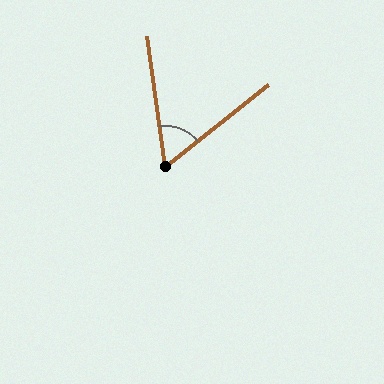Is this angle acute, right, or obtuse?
It is acute.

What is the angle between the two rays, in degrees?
Approximately 59 degrees.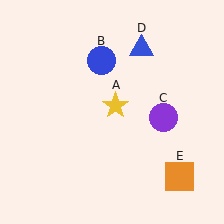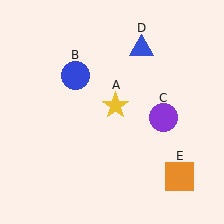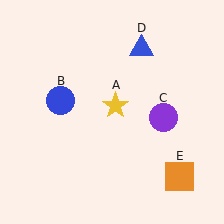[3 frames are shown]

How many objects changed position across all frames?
1 object changed position: blue circle (object B).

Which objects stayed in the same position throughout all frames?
Yellow star (object A) and purple circle (object C) and blue triangle (object D) and orange square (object E) remained stationary.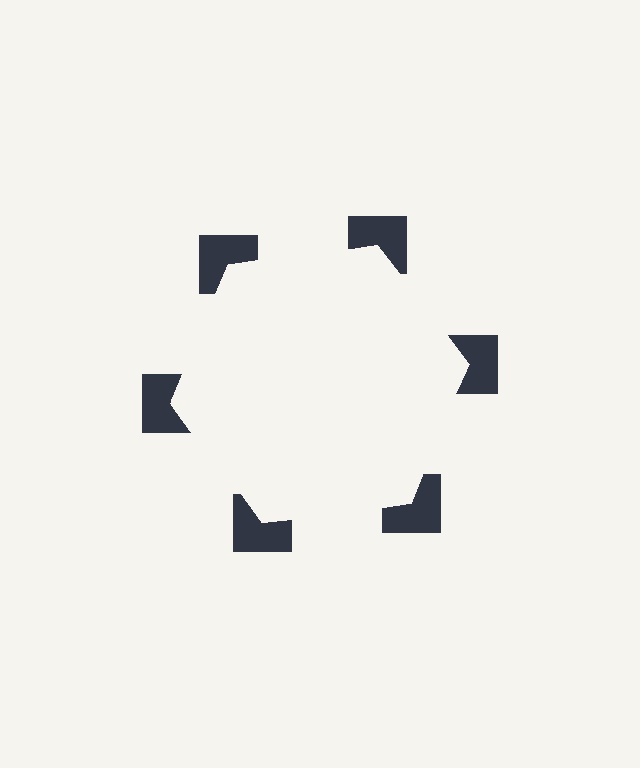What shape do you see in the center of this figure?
An illusory hexagon — its edges are inferred from the aligned wedge cuts in the notched squares, not physically drawn.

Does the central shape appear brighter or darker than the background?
It typically appears slightly brighter than the background, even though no actual brightness change is drawn.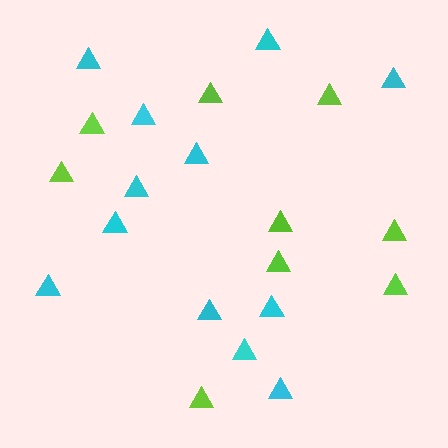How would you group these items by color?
There are 2 groups: one group of cyan triangles (12) and one group of lime triangles (9).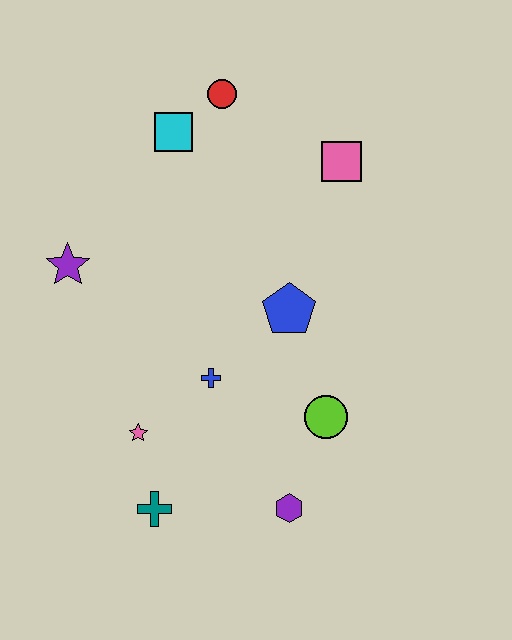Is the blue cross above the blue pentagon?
No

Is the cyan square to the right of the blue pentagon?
No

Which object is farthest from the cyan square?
The purple hexagon is farthest from the cyan square.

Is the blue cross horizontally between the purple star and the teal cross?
No